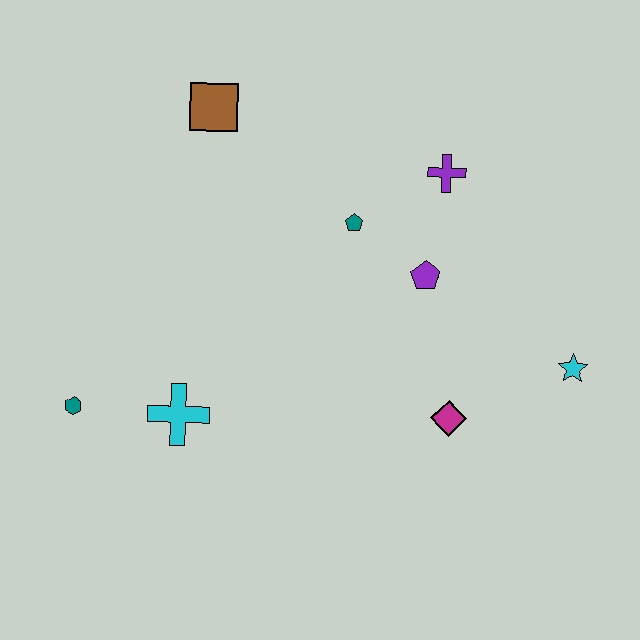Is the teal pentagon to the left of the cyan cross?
No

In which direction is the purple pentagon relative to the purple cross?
The purple pentagon is below the purple cross.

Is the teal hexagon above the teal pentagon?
No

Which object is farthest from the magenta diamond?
The brown square is farthest from the magenta diamond.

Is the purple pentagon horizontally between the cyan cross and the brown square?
No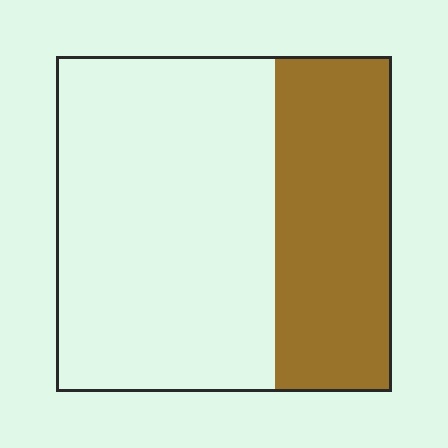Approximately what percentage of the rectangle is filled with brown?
Approximately 35%.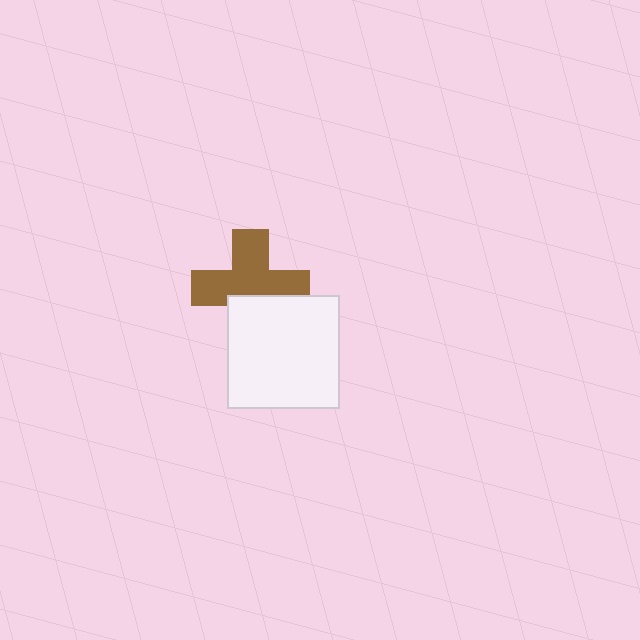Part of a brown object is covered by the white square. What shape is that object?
It is a cross.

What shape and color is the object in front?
The object in front is a white square.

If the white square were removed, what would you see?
You would see the complete brown cross.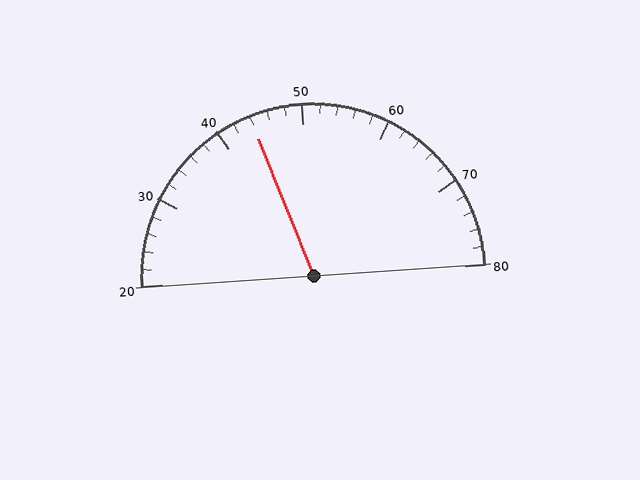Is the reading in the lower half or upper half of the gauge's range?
The reading is in the lower half of the range (20 to 80).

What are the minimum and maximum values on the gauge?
The gauge ranges from 20 to 80.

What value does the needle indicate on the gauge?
The needle indicates approximately 44.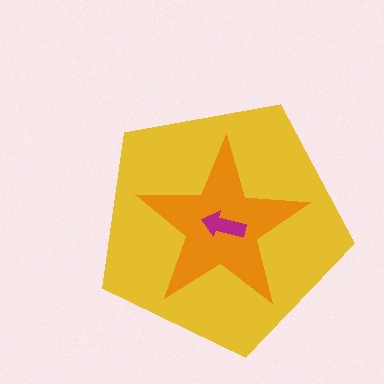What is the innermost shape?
The magenta arrow.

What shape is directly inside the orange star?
The magenta arrow.